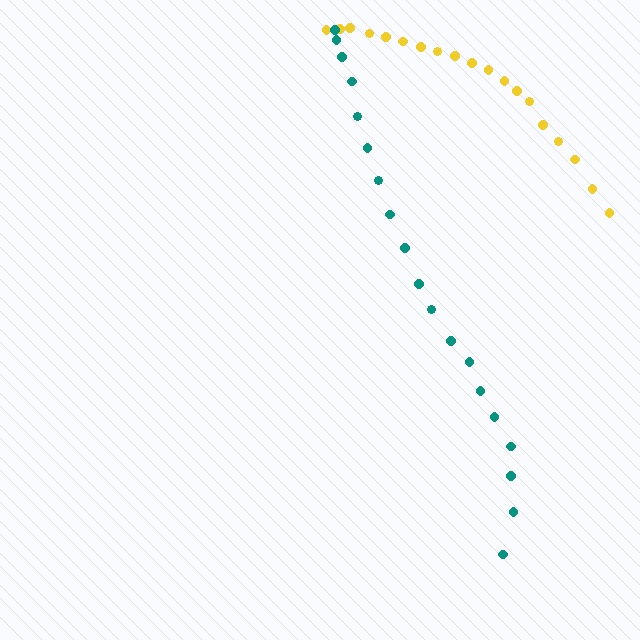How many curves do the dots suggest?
There are 2 distinct paths.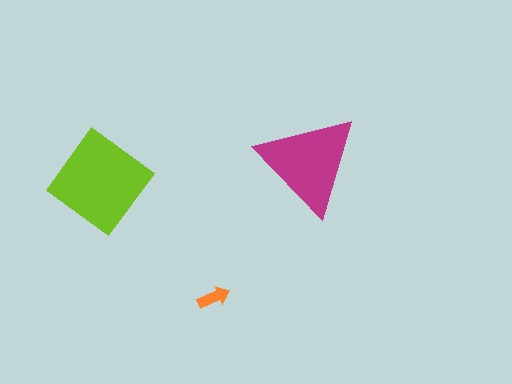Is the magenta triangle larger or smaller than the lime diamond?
Smaller.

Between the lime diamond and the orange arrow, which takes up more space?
The lime diamond.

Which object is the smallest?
The orange arrow.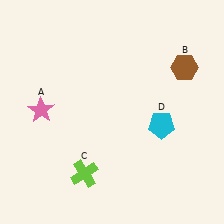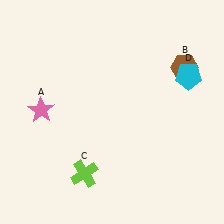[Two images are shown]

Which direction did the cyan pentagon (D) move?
The cyan pentagon (D) moved up.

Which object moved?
The cyan pentagon (D) moved up.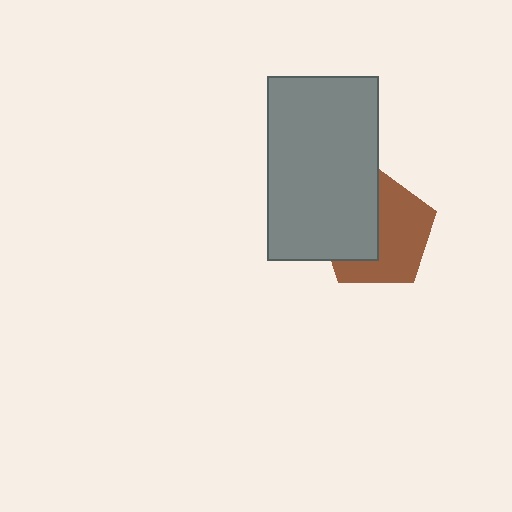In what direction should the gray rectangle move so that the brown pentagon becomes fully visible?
The gray rectangle should move left. That is the shortest direction to clear the overlap and leave the brown pentagon fully visible.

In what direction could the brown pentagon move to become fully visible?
The brown pentagon could move right. That would shift it out from behind the gray rectangle entirely.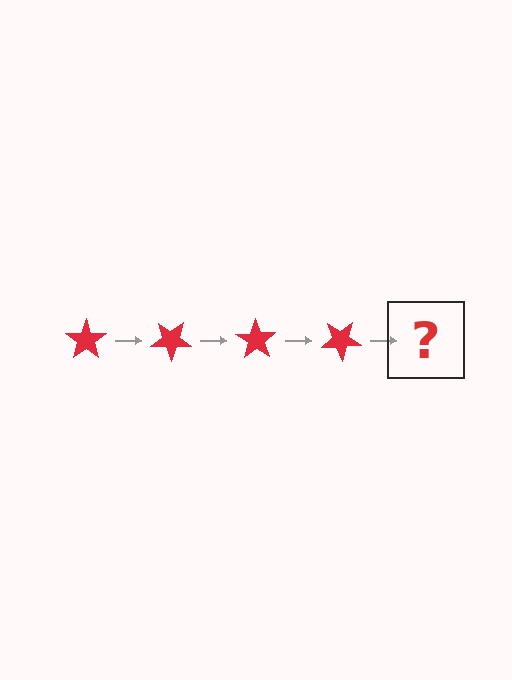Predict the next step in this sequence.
The next step is a red star rotated 140 degrees.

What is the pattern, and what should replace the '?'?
The pattern is that the star rotates 35 degrees each step. The '?' should be a red star rotated 140 degrees.